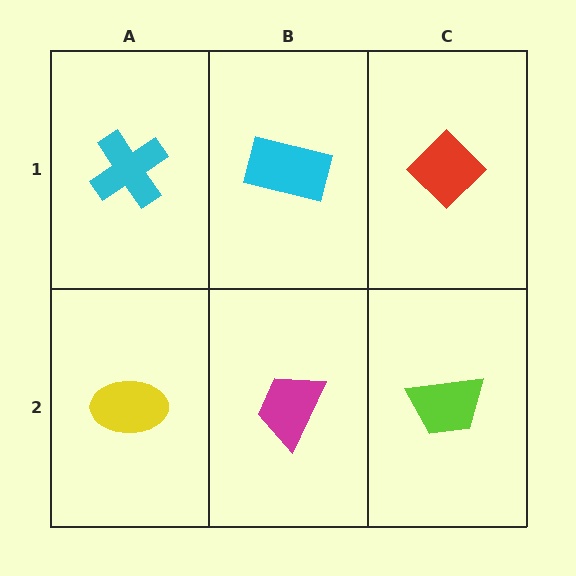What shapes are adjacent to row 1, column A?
A yellow ellipse (row 2, column A), a cyan rectangle (row 1, column B).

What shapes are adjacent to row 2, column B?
A cyan rectangle (row 1, column B), a yellow ellipse (row 2, column A), a lime trapezoid (row 2, column C).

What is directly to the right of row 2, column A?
A magenta trapezoid.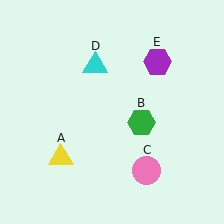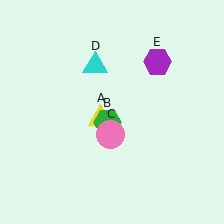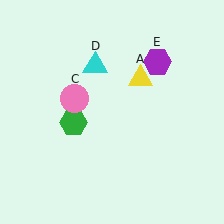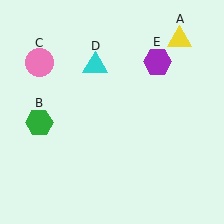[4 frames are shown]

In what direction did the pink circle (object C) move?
The pink circle (object C) moved up and to the left.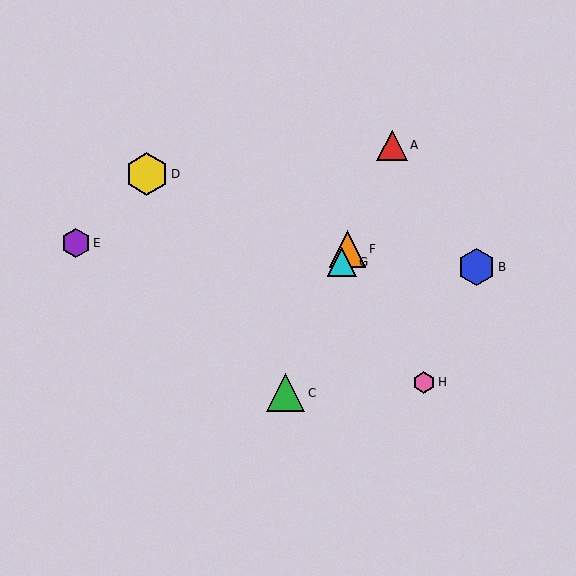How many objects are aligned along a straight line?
4 objects (A, C, F, G) are aligned along a straight line.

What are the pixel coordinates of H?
Object H is at (424, 382).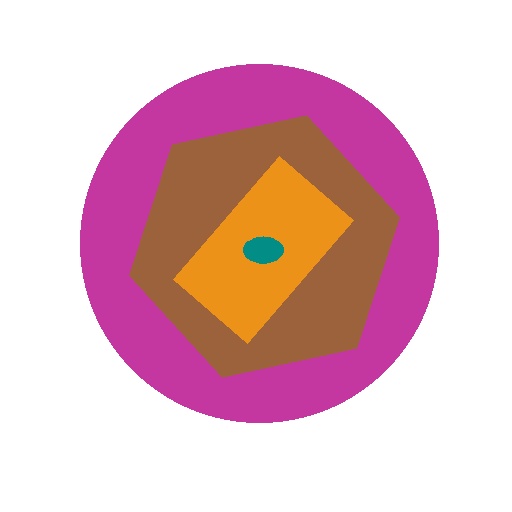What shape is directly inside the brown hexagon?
The orange rectangle.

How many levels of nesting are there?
4.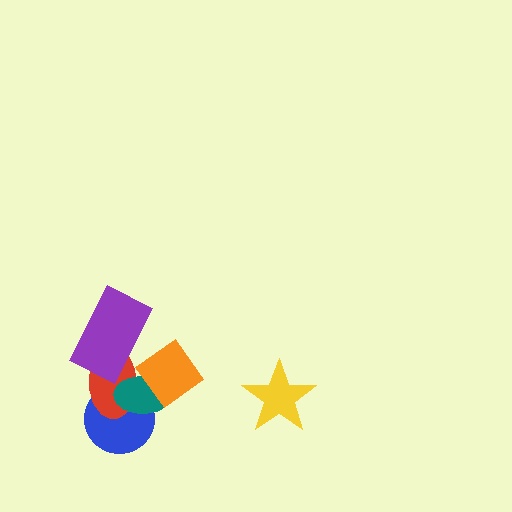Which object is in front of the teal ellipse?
The orange diamond is in front of the teal ellipse.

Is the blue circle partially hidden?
Yes, it is partially covered by another shape.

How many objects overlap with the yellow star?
0 objects overlap with the yellow star.